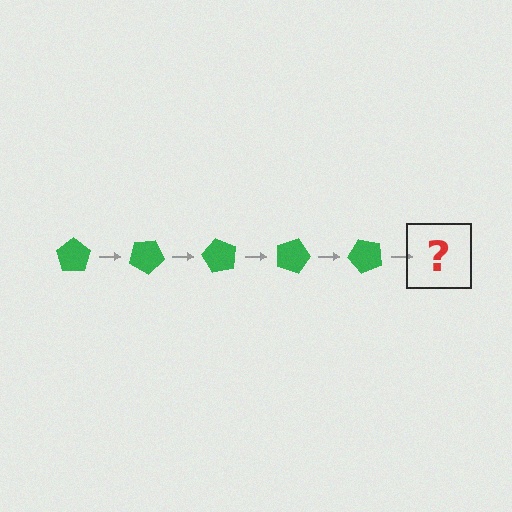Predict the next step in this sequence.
The next step is a green pentagon rotated 150 degrees.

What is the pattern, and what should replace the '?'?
The pattern is that the pentagon rotates 30 degrees each step. The '?' should be a green pentagon rotated 150 degrees.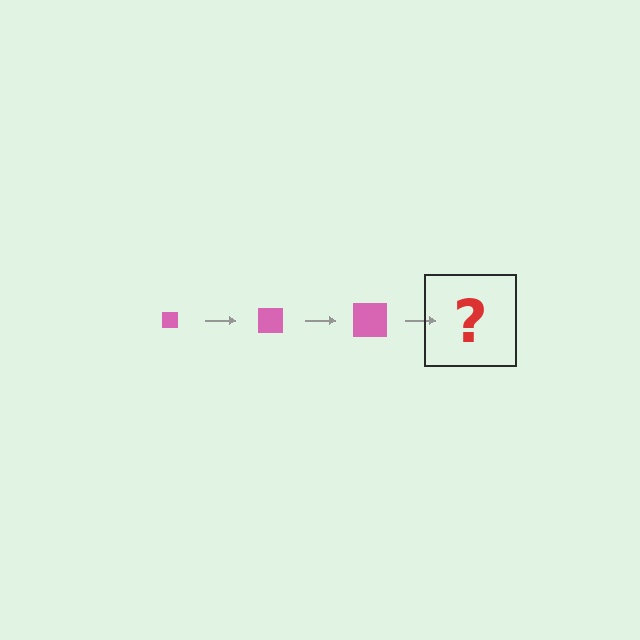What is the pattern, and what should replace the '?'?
The pattern is that the square gets progressively larger each step. The '?' should be a pink square, larger than the previous one.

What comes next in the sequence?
The next element should be a pink square, larger than the previous one.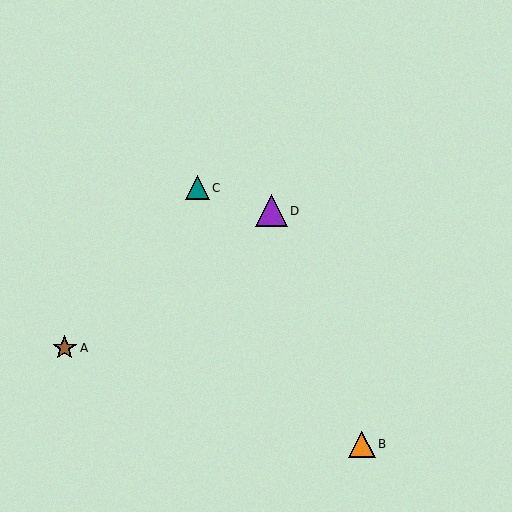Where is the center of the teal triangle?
The center of the teal triangle is at (197, 188).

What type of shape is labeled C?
Shape C is a teal triangle.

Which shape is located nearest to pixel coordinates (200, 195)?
The teal triangle (labeled C) at (197, 188) is nearest to that location.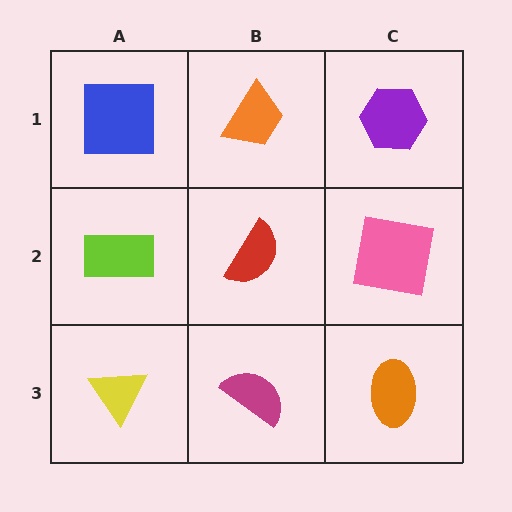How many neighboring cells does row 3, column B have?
3.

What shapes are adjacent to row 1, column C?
A pink square (row 2, column C), an orange trapezoid (row 1, column B).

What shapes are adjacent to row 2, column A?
A blue square (row 1, column A), a yellow triangle (row 3, column A), a red semicircle (row 2, column B).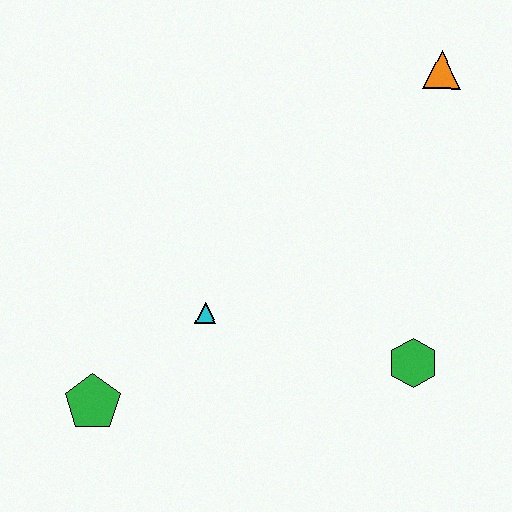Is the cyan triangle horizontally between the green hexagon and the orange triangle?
No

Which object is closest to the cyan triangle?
The green pentagon is closest to the cyan triangle.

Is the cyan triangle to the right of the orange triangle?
No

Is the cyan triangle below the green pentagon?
No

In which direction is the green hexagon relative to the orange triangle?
The green hexagon is below the orange triangle.